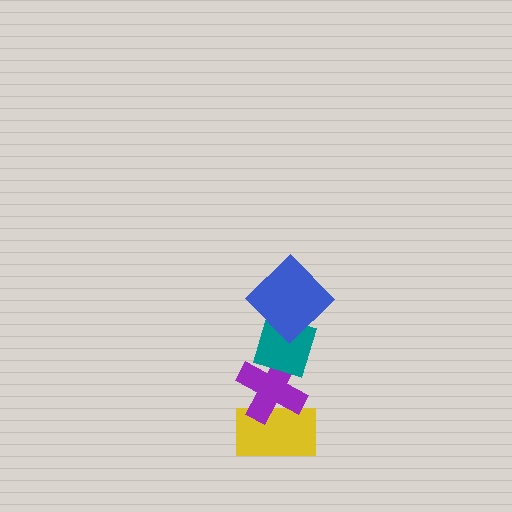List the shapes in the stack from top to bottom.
From top to bottom: the blue diamond, the teal diamond, the purple cross, the yellow rectangle.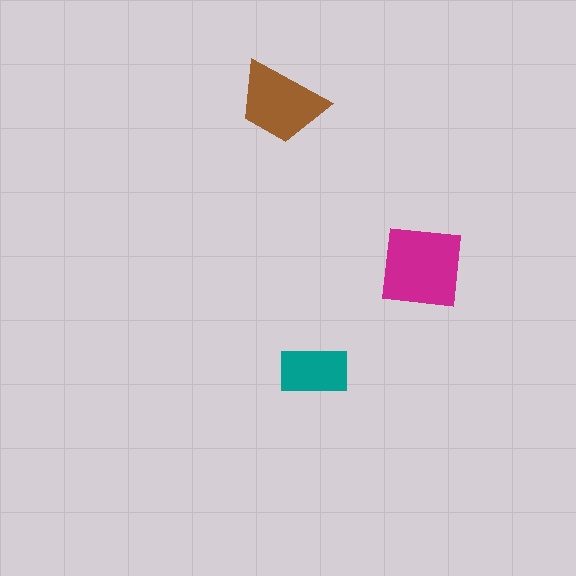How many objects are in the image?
There are 3 objects in the image.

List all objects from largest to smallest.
The magenta square, the brown trapezoid, the teal rectangle.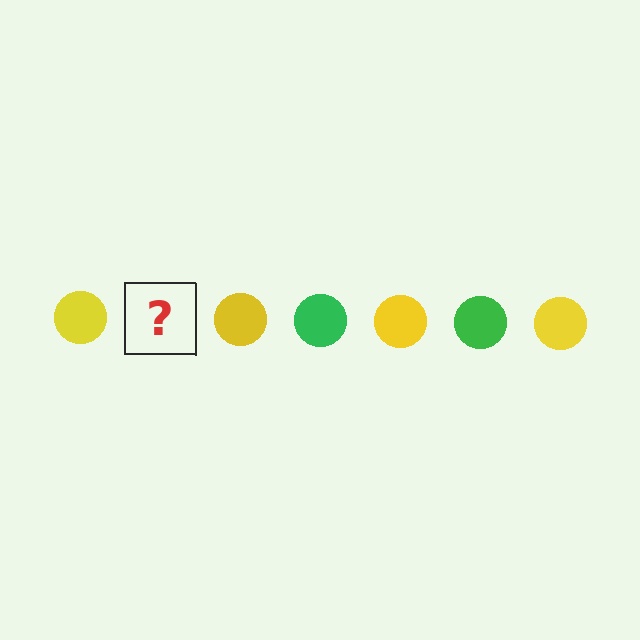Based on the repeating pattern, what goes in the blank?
The blank should be a green circle.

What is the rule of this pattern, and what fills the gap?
The rule is that the pattern cycles through yellow, green circles. The gap should be filled with a green circle.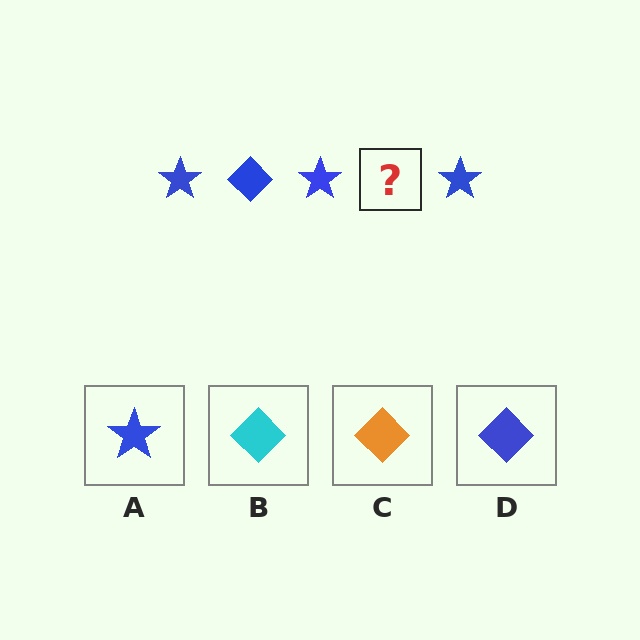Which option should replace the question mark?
Option D.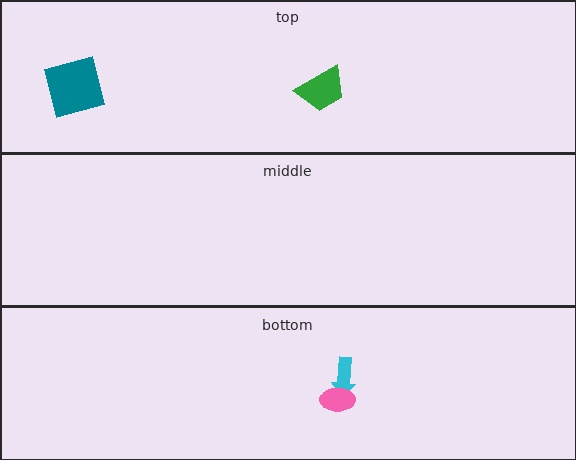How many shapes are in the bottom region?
2.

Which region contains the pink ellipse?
The bottom region.